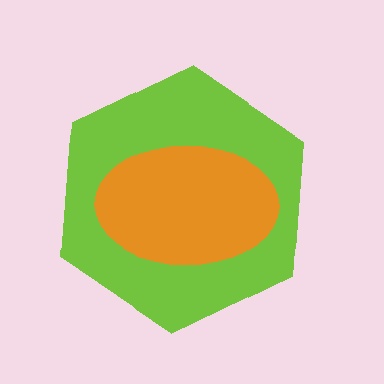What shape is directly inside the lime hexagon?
The orange ellipse.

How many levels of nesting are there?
2.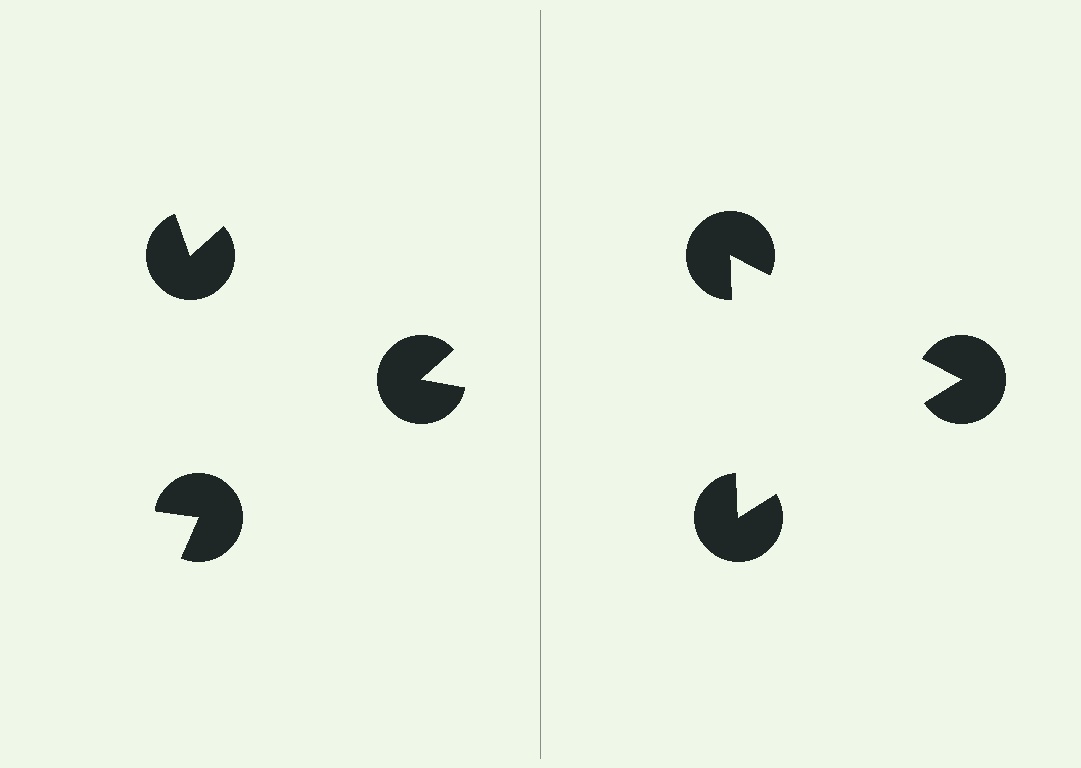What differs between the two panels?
The pac-man discs are positioned identically on both sides; only the wedge orientations differ. On the right they align to a triangle; on the left they are misaligned.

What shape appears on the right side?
An illusory triangle.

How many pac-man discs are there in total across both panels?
6 — 3 on each side.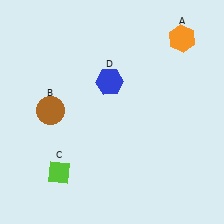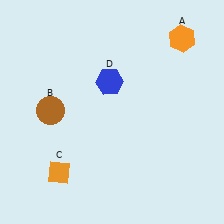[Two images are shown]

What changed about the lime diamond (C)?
In Image 1, C is lime. In Image 2, it changed to orange.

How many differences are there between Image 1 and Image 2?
There is 1 difference between the two images.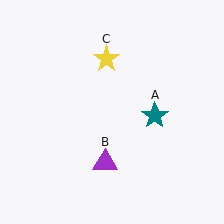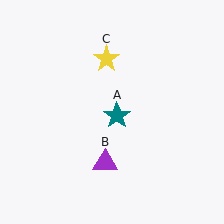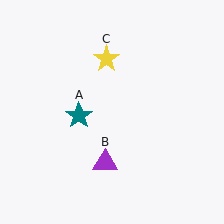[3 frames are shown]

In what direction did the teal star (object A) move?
The teal star (object A) moved left.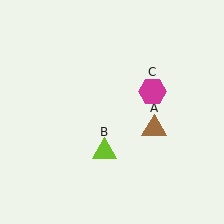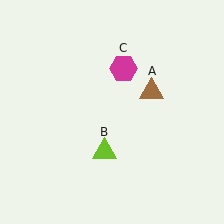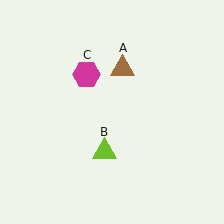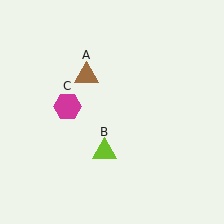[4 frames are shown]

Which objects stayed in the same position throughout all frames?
Lime triangle (object B) remained stationary.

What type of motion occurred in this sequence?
The brown triangle (object A), magenta hexagon (object C) rotated counterclockwise around the center of the scene.